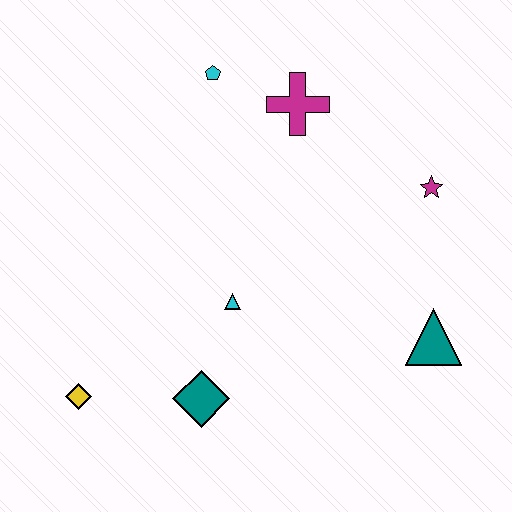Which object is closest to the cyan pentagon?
The magenta cross is closest to the cyan pentagon.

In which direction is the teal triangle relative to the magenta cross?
The teal triangle is below the magenta cross.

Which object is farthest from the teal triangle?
The yellow diamond is farthest from the teal triangle.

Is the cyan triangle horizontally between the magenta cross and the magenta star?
No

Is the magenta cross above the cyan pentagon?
No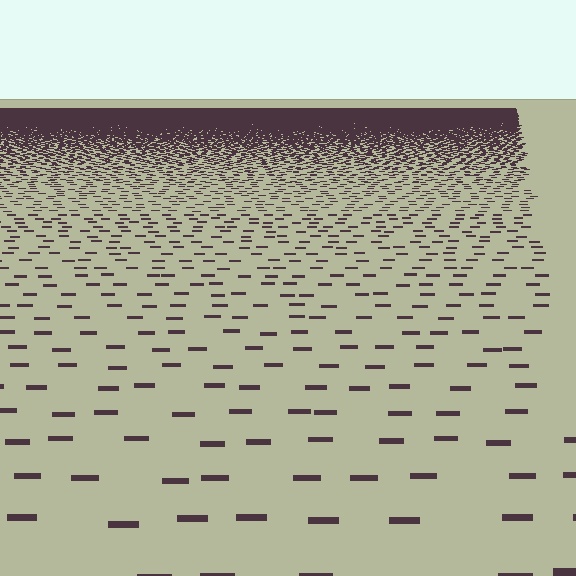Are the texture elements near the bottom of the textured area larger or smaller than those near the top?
Larger. Near the bottom, elements are closer to the viewer and appear at a bigger on-screen size.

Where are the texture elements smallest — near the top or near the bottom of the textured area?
Near the top.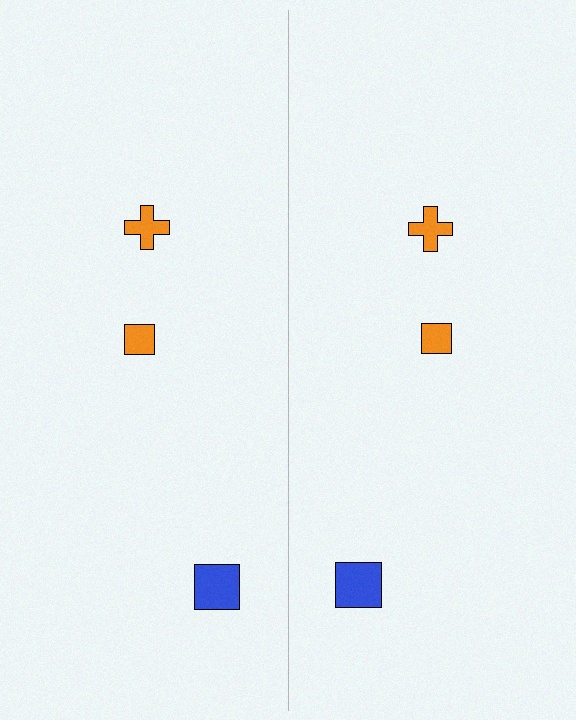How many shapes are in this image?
There are 6 shapes in this image.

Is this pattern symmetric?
Yes, this pattern has bilateral (reflection) symmetry.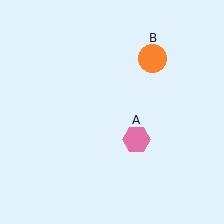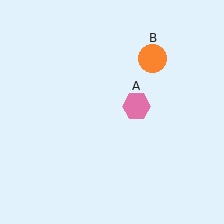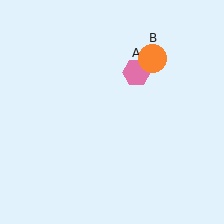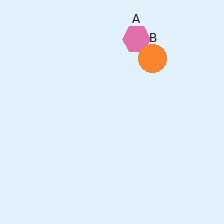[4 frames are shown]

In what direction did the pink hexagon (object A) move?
The pink hexagon (object A) moved up.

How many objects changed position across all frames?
1 object changed position: pink hexagon (object A).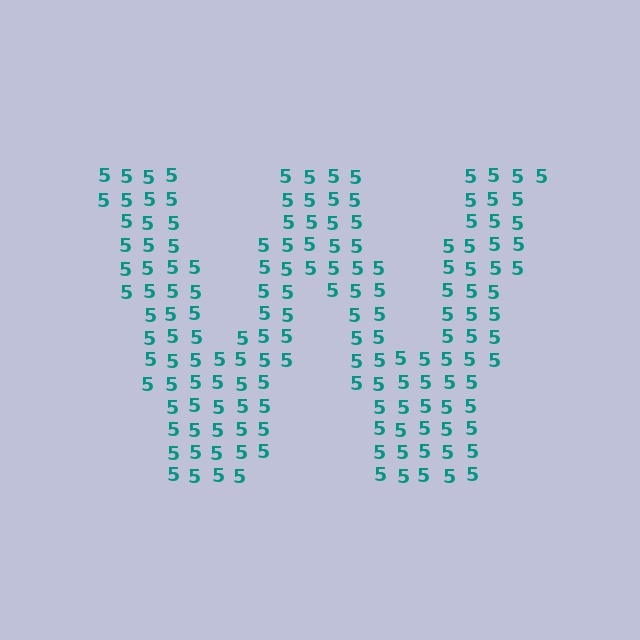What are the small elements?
The small elements are digit 5's.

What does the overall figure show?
The overall figure shows the letter W.